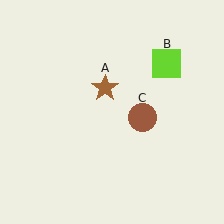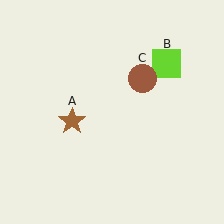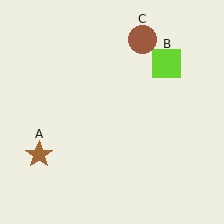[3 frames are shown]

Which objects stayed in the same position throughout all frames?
Lime square (object B) remained stationary.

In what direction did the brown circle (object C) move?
The brown circle (object C) moved up.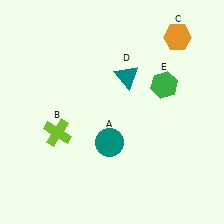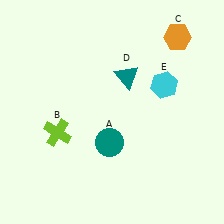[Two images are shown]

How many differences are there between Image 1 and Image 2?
There is 1 difference between the two images.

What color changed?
The hexagon (E) changed from green in Image 1 to cyan in Image 2.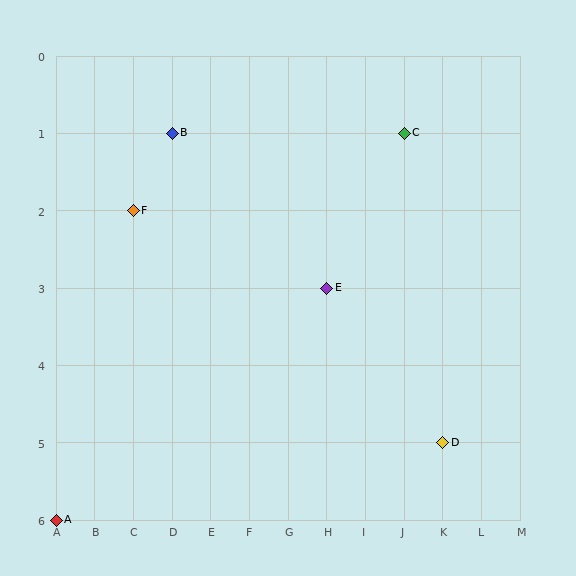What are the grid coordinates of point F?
Point F is at grid coordinates (C, 2).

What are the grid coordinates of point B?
Point B is at grid coordinates (D, 1).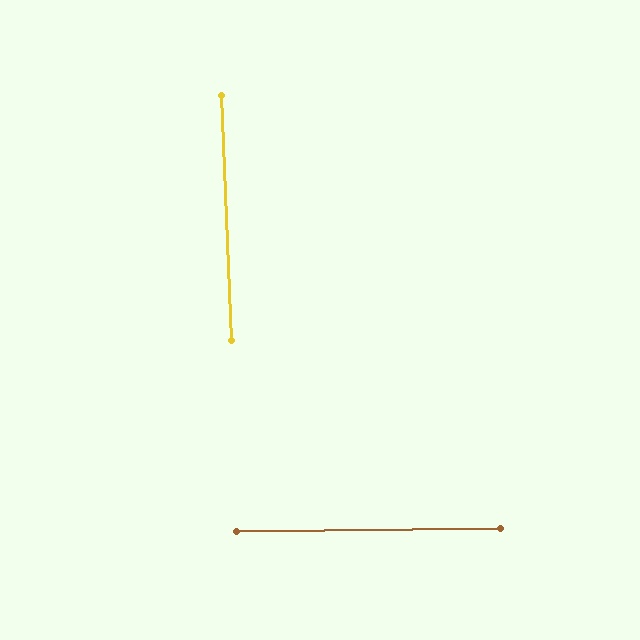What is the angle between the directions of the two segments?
Approximately 88 degrees.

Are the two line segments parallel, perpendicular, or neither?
Perpendicular — they meet at approximately 88°.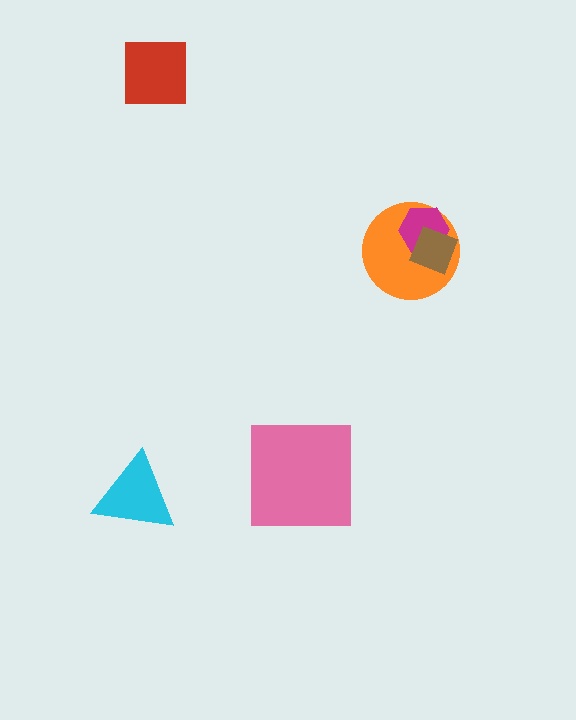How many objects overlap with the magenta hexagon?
2 objects overlap with the magenta hexagon.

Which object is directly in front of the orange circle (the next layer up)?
The magenta hexagon is directly in front of the orange circle.